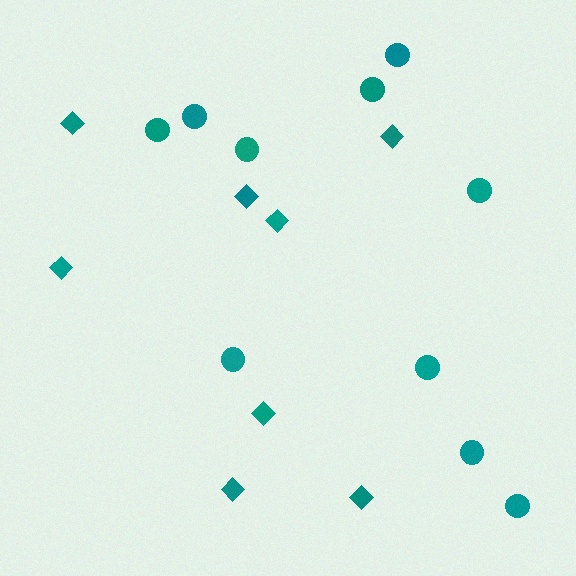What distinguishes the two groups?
There are 2 groups: one group of circles (10) and one group of diamonds (8).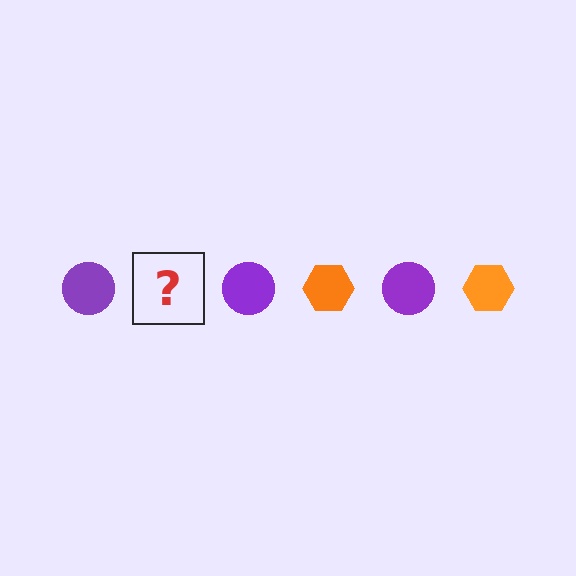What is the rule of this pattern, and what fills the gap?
The rule is that the pattern alternates between purple circle and orange hexagon. The gap should be filled with an orange hexagon.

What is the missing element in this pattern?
The missing element is an orange hexagon.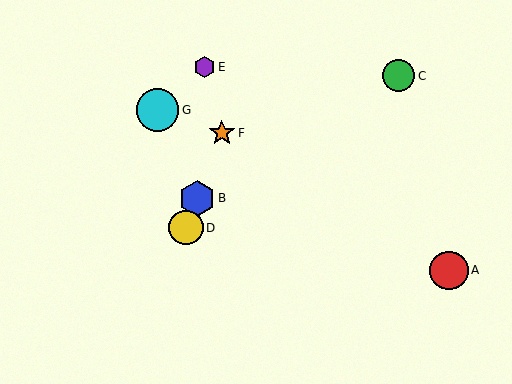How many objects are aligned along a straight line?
3 objects (B, D, F) are aligned along a straight line.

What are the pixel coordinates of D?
Object D is at (186, 228).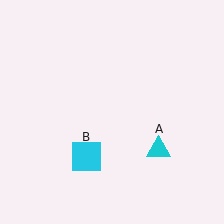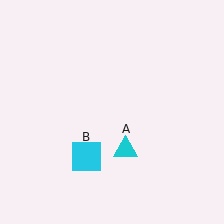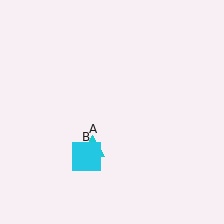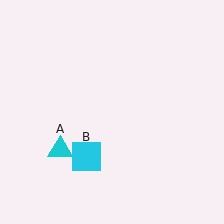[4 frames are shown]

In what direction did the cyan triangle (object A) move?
The cyan triangle (object A) moved left.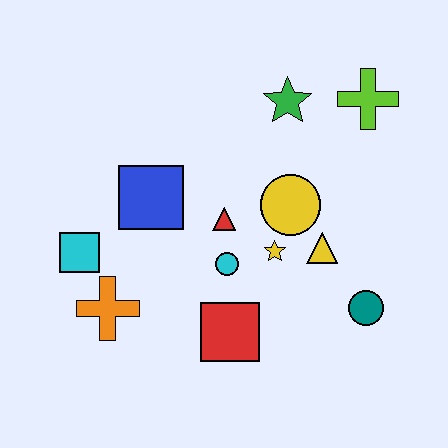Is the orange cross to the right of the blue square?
No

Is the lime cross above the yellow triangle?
Yes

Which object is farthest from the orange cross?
The lime cross is farthest from the orange cross.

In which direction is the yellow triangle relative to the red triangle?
The yellow triangle is to the right of the red triangle.